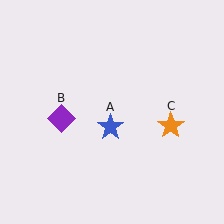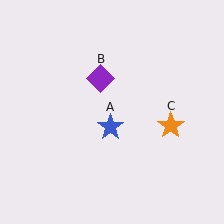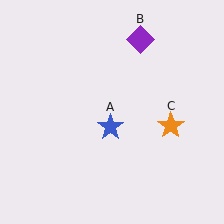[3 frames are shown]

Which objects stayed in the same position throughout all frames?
Blue star (object A) and orange star (object C) remained stationary.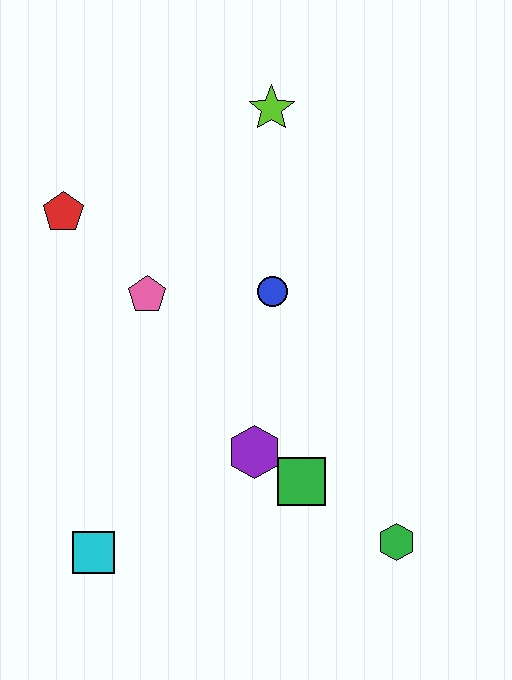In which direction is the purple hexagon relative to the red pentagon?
The purple hexagon is below the red pentagon.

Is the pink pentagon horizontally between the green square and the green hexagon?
No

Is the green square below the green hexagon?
No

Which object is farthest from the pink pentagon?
The green hexagon is farthest from the pink pentagon.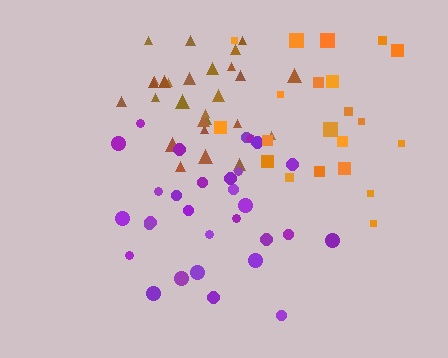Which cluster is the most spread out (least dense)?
Purple.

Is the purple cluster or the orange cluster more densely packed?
Orange.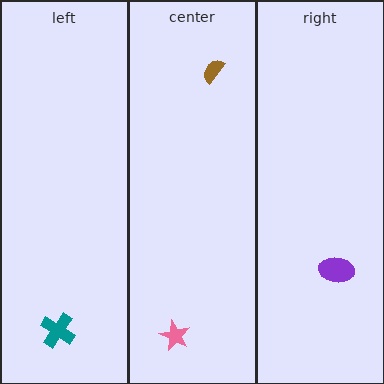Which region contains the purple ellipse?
The right region.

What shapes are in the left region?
The teal cross.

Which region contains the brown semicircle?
The center region.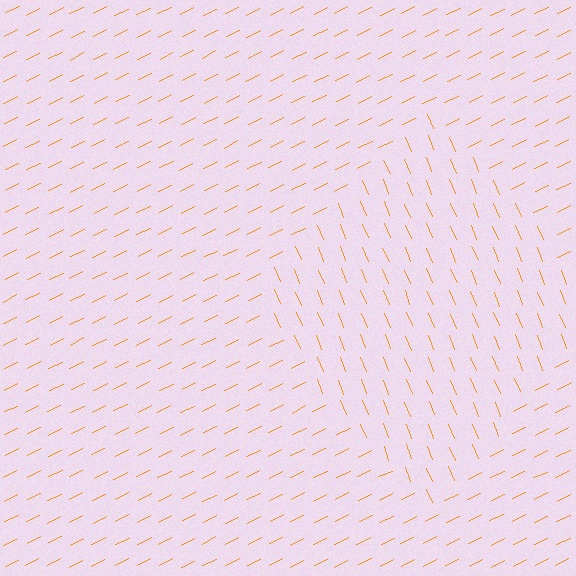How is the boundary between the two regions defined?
The boundary is defined purely by a change in line orientation (approximately 86 degrees difference). All lines are the same color and thickness.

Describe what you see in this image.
The image is filled with small orange line segments. A diamond region in the image has lines oriented differently from the surrounding lines, creating a visible texture boundary.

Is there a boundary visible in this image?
Yes, there is a texture boundary formed by a change in line orientation.